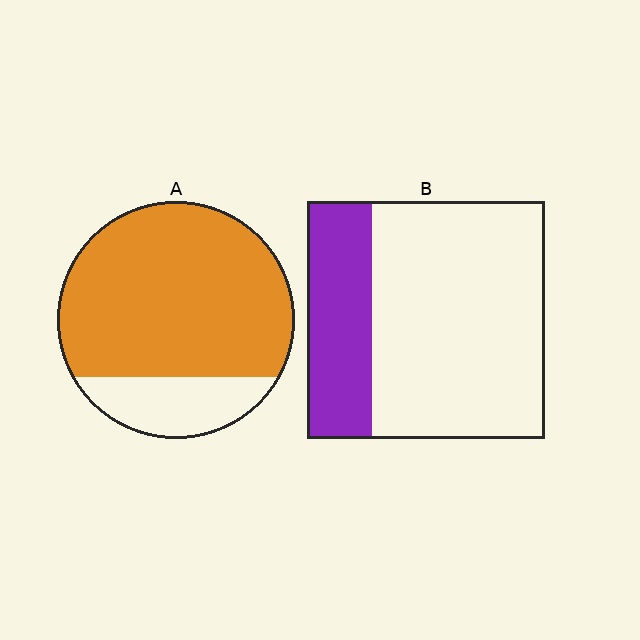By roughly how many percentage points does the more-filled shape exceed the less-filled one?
By roughly 50 percentage points (A over B).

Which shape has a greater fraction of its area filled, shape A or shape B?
Shape A.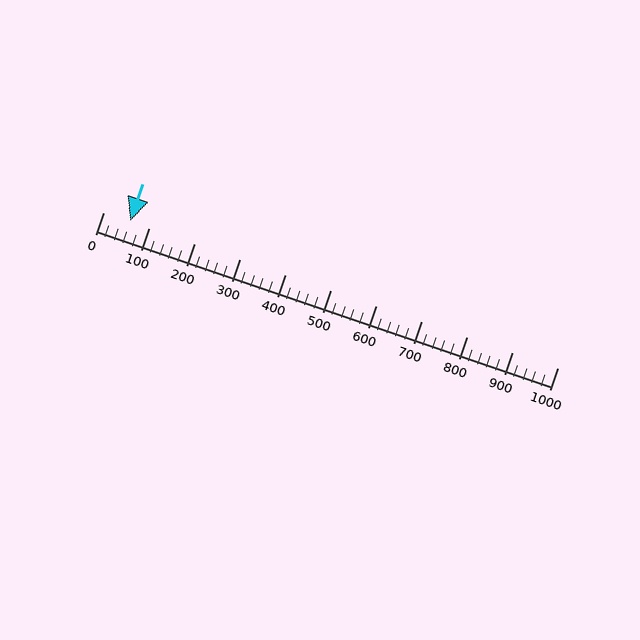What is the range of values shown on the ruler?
The ruler shows values from 0 to 1000.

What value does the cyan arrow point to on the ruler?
The cyan arrow points to approximately 60.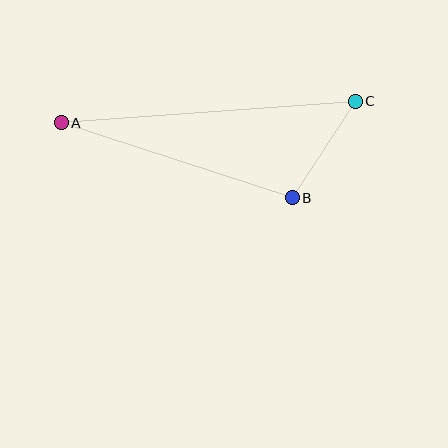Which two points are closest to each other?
Points B and C are closest to each other.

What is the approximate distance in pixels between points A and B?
The distance between A and B is approximately 243 pixels.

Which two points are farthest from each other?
Points A and C are farthest from each other.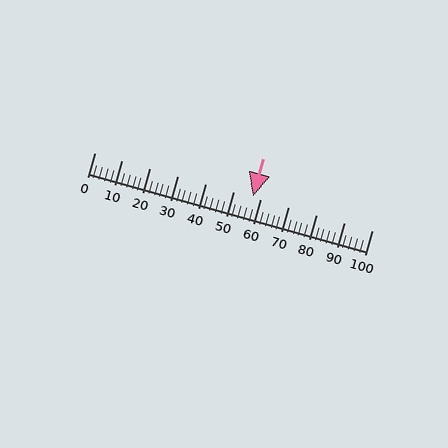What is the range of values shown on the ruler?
The ruler shows values from 0 to 100.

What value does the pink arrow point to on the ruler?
The pink arrow points to approximately 57.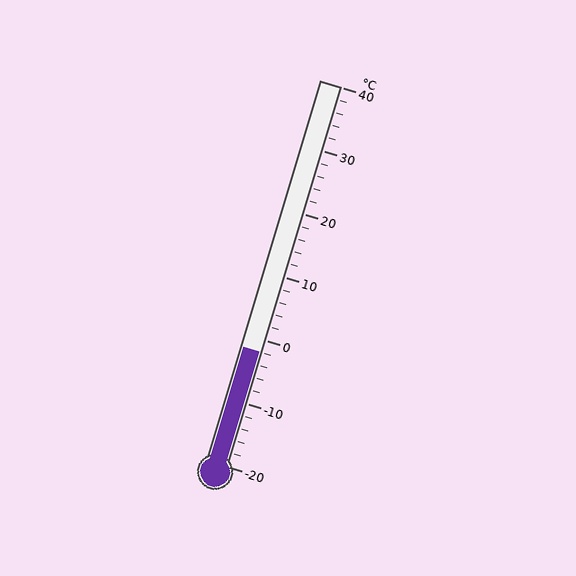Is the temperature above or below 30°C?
The temperature is below 30°C.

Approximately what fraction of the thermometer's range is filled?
The thermometer is filled to approximately 30% of its range.